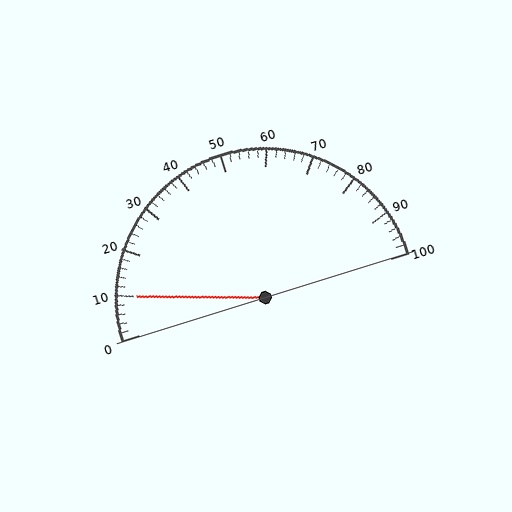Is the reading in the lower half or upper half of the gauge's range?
The reading is in the lower half of the range (0 to 100).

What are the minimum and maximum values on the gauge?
The gauge ranges from 0 to 100.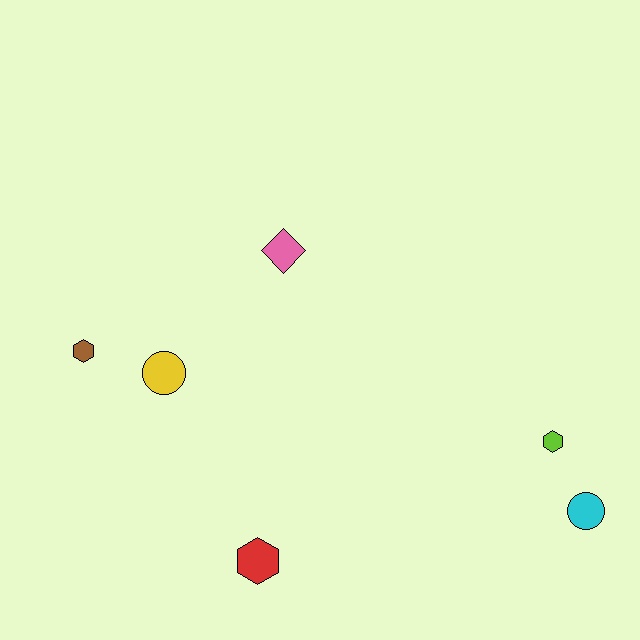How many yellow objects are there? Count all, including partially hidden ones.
There is 1 yellow object.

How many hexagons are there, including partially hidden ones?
There are 3 hexagons.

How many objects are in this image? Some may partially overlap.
There are 6 objects.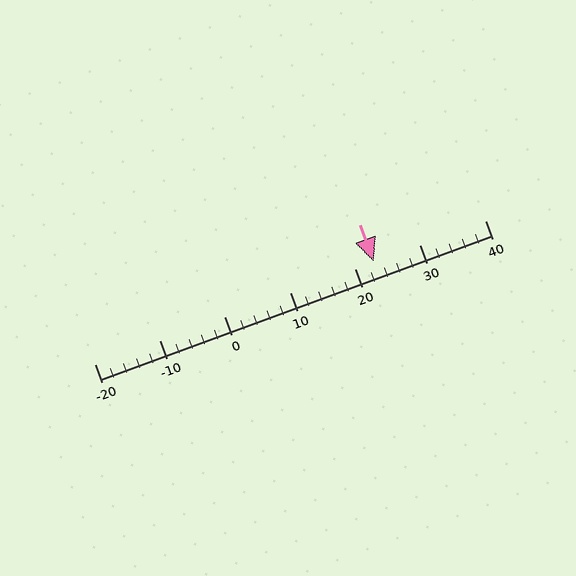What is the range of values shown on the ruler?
The ruler shows values from -20 to 40.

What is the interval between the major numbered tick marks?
The major tick marks are spaced 10 units apart.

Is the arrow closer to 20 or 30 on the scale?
The arrow is closer to 20.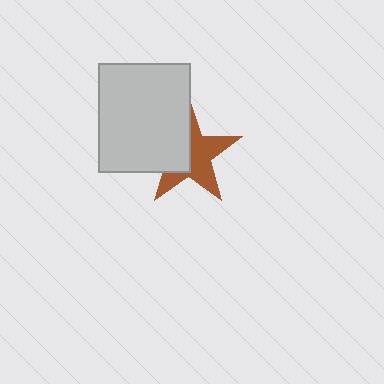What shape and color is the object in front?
The object in front is a light gray rectangle.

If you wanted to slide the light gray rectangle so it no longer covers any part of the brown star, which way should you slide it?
Slide it left — that is the most direct way to separate the two shapes.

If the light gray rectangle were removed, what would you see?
You would see the complete brown star.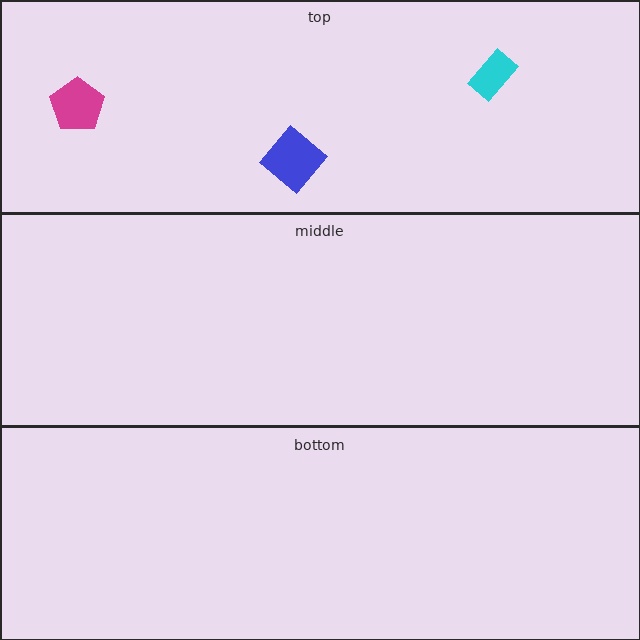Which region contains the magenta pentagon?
The top region.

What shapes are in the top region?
The blue diamond, the magenta pentagon, the cyan rectangle.